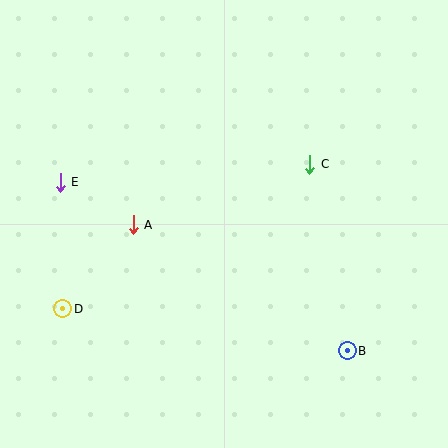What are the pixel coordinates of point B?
Point B is at (347, 351).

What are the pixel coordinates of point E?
Point E is at (60, 182).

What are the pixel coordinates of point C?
Point C is at (310, 164).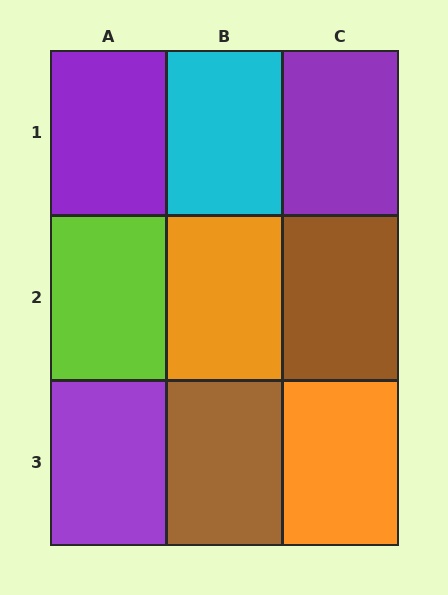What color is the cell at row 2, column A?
Lime.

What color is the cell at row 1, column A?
Purple.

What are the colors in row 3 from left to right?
Purple, brown, orange.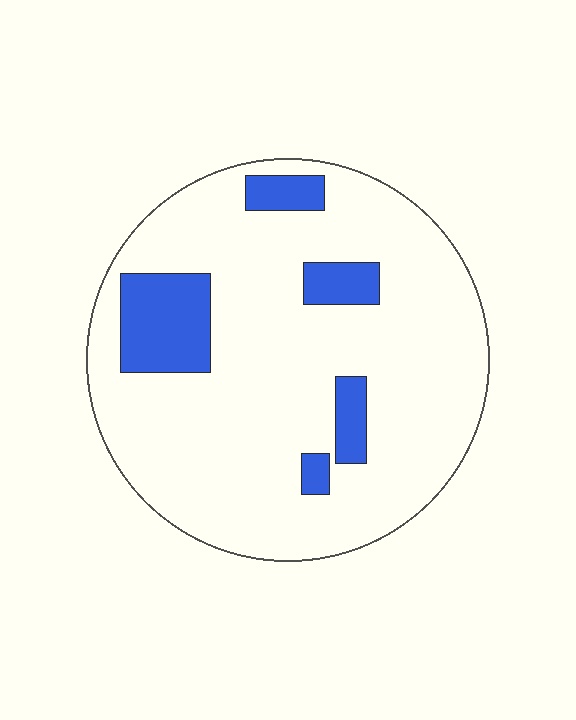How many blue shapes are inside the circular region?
5.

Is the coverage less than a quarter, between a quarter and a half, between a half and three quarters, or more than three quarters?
Less than a quarter.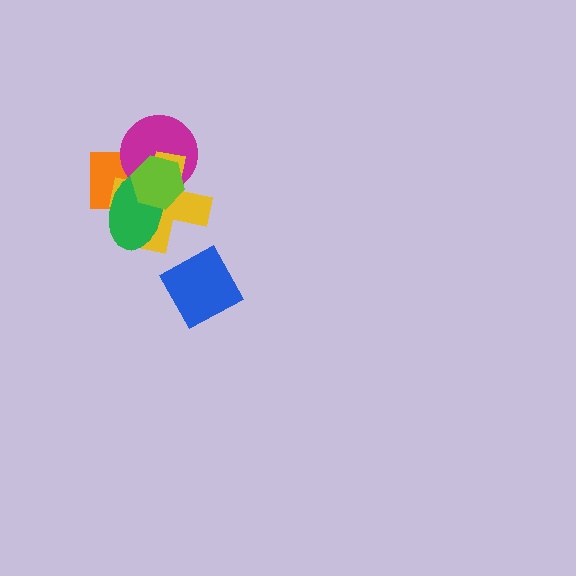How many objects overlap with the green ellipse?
4 objects overlap with the green ellipse.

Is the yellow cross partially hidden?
Yes, it is partially covered by another shape.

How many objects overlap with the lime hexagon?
4 objects overlap with the lime hexagon.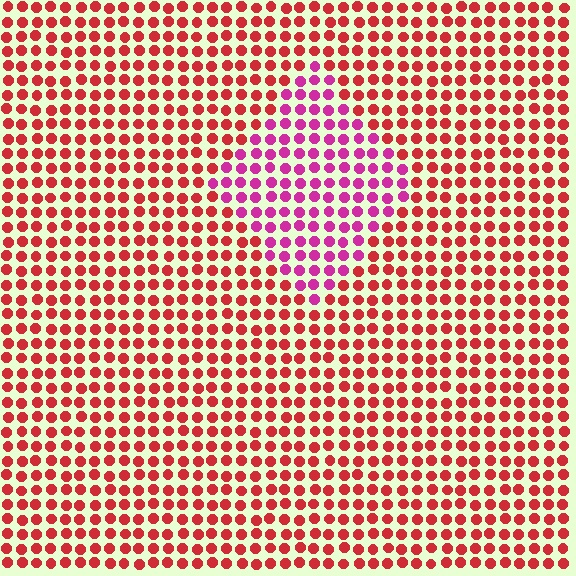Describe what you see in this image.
The image is filled with small red elements in a uniform arrangement. A diamond-shaped region is visible where the elements are tinted to a slightly different hue, forming a subtle color boundary.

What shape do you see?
I see a diamond.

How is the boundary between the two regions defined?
The boundary is defined purely by a slight shift in hue (about 39 degrees). Spacing, size, and orientation are identical on both sides.